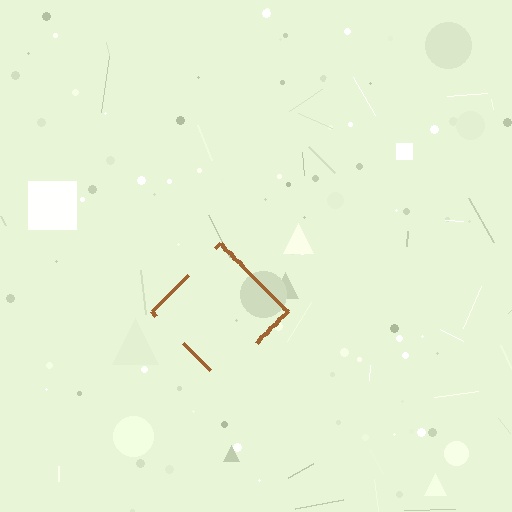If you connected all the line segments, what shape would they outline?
They would outline a diamond.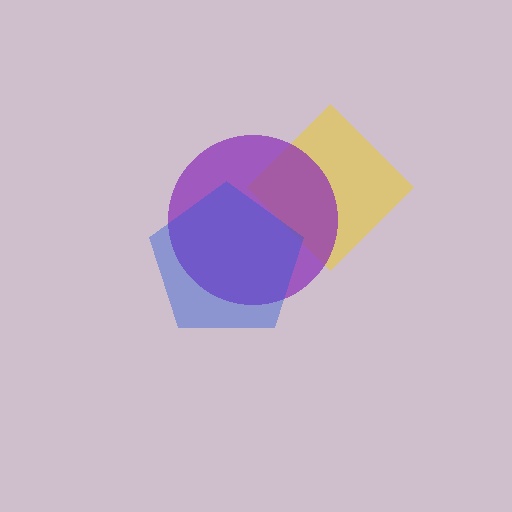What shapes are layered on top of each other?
The layered shapes are: a yellow diamond, a purple circle, a blue pentagon.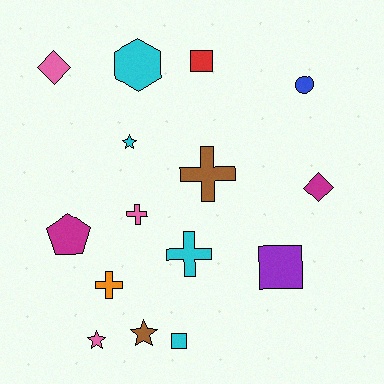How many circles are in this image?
There is 1 circle.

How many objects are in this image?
There are 15 objects.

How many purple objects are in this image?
There is 1 purple object.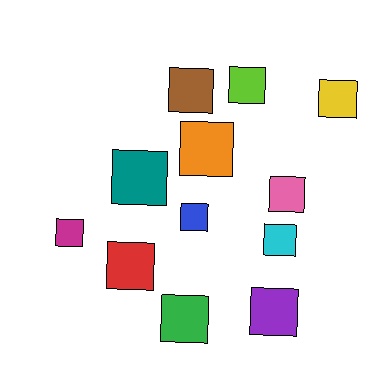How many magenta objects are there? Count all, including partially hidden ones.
There is 1 magenta object.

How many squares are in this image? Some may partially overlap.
There are 12 squares.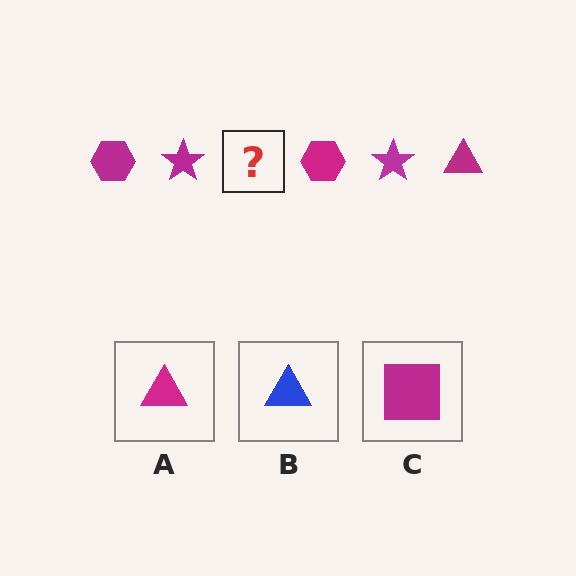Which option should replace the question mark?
Option A.